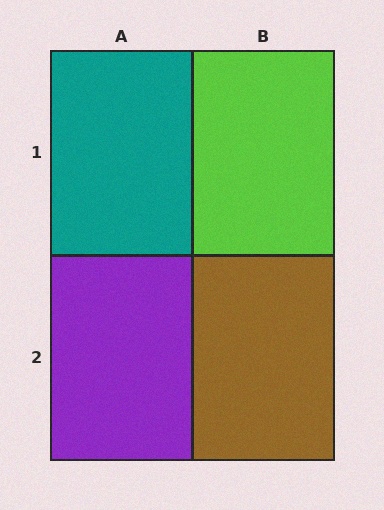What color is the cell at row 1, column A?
Teal.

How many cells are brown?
1 cell is brown.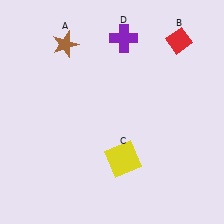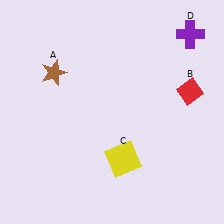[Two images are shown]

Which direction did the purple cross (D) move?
The purple cross (D) moved right.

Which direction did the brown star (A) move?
The brown star (A) moved down.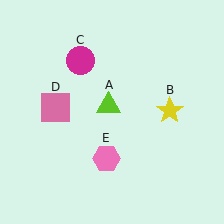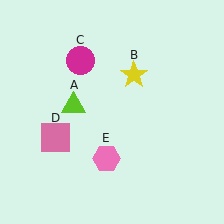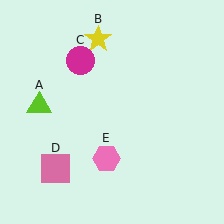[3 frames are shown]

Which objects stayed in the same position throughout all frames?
Magenta circle (object C) and pink hexagon (object E) remained stationary.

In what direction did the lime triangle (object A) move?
The lime triangle (object A) moved left.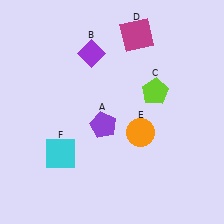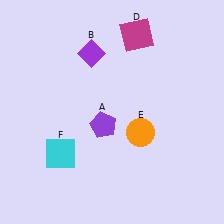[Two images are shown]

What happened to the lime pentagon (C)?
The lime pentagon (C) was removed in Image 2. It was in the top-right area of Image 1.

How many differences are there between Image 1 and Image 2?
There is 1 difference between the two images.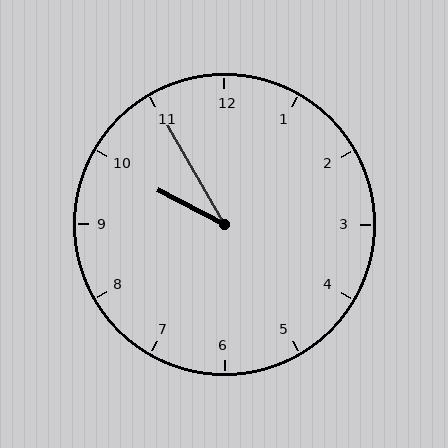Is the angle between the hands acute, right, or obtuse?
It is acute.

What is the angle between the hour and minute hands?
Approximately 32 degrees.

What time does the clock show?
9:55.